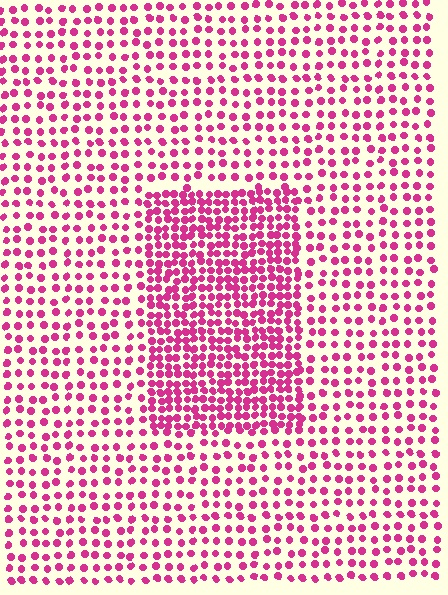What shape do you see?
I see a rectangle.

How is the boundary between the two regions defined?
The boundary is defined by a change in element density (approximately 2.0x ratio). All elements are the same color, size, and shape.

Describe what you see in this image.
The image contains small magenta elements arranged at two different densities. A rectangle-shaped region is visible where the elements are more densely packed than the surrounding area.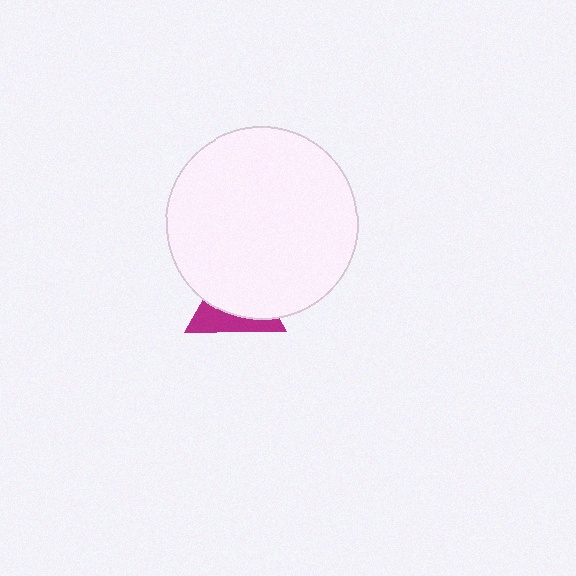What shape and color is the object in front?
The object in front is a white circle.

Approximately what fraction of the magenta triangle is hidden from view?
Roughly 64% of the magenta triangle is hidden behind the white circle.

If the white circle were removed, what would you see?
You would see the complete magenta triangle.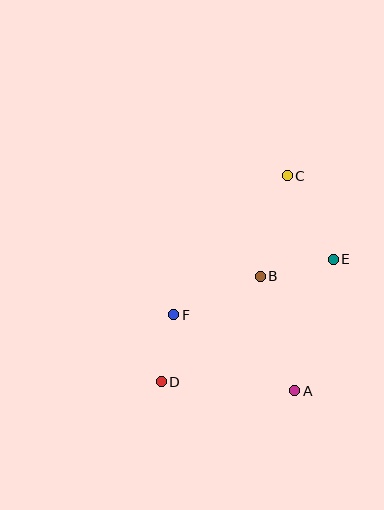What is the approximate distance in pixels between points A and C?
The distance between A and C is approximately 215 pixels.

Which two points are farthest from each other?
Points C and D are farthest from each other.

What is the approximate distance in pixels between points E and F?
The distance between E and F is approximately 169 pixels.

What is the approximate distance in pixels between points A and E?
The distance between A and E is approximately 137 pixels.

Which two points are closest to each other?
Points D and F are closest to each other.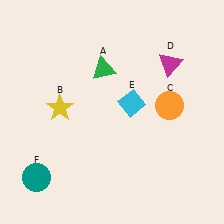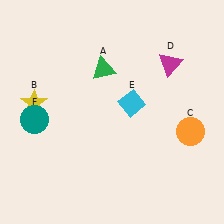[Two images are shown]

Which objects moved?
The objects that moved are: the yellow star (B), the orange circle (C), the teal circle (F).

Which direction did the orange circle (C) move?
The orange circle (C) moved down.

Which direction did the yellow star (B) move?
The yellow star (B) moved left.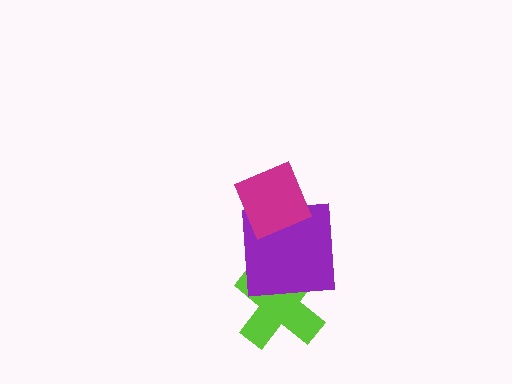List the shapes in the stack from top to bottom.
From top to bottom: the magenta diamond, the purple square, the lime cross.